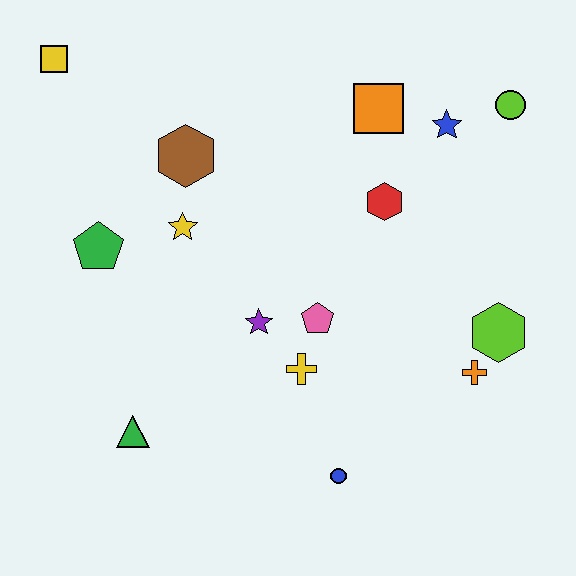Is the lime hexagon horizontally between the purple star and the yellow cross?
No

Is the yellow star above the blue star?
No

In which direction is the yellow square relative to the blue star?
The yellow square is to the left of the blue star.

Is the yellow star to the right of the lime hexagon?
No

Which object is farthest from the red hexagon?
The yellow square is farthest from the red hexagon.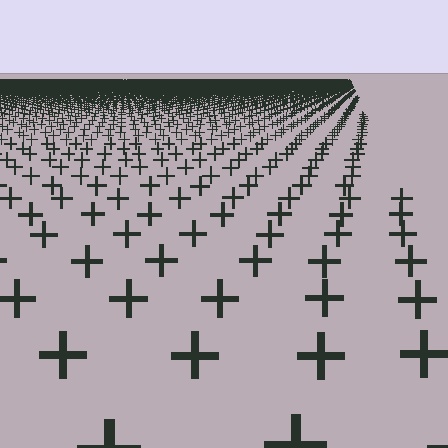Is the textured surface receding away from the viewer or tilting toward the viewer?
The surface is receding away from the viewer. Texture elements get smaller and denser toward the top.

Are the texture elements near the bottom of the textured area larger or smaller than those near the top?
Larger. Near the bottom, elements are closer to the viewer and appear at a bigger on-screen size.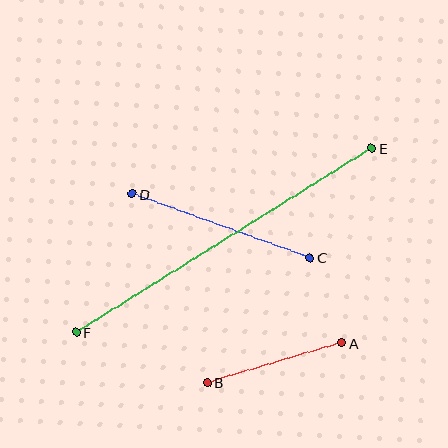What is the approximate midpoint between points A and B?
The midpoint is at approximately (274, 363) pixels.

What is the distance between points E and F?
The distance is approximately 348 pixels.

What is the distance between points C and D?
The distance is approximately 189 pixels.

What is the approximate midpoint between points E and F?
The midpoint is at approximately (224, 240) pixels.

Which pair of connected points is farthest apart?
Points E and F are farthest apart.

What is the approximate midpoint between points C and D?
The midpoint is at approximately (221, 226) pixels.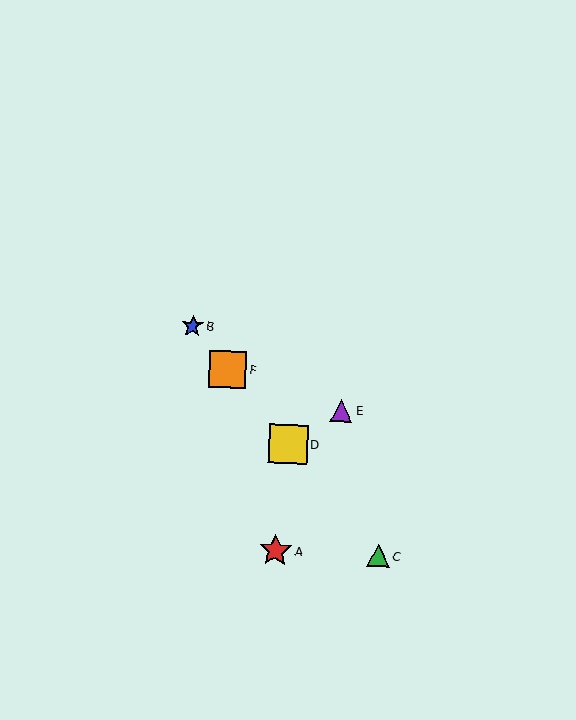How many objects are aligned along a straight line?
4 objects (B, C, D, F) are aligned along a straight line.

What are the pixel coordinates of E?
Object E is at (341, 411).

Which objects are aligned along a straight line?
Objects B, C, D, F are aligned along a straight line.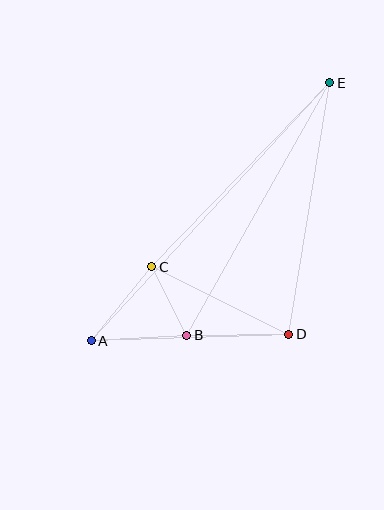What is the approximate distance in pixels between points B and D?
The distance between B and D is approximately 102 pixels.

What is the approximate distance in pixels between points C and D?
The distance between C and D is approximately 153 pixels.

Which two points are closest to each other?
Points B and C are closest to each other.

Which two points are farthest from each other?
Points A and E are farthest from each other.